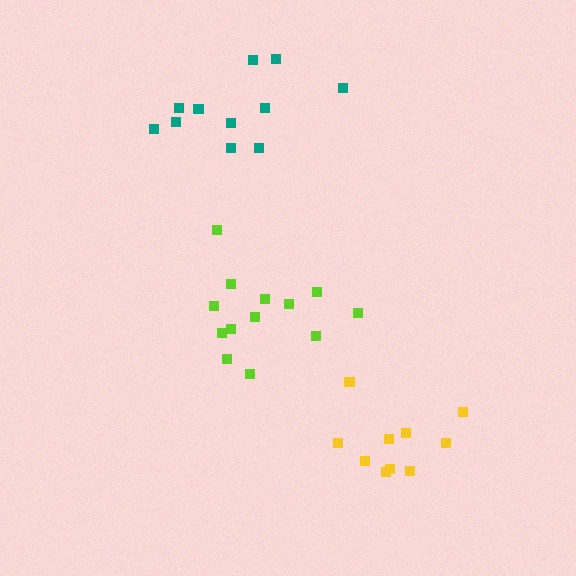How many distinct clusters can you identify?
There are 3 distinct clusters.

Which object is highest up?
The teal cluster is topmost.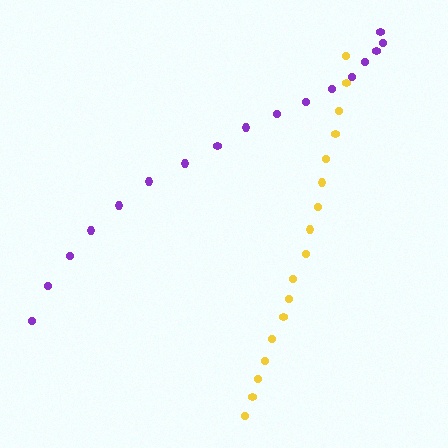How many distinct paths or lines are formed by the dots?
There are 2 distinct paths.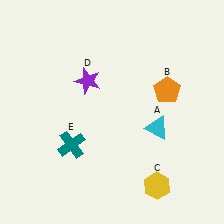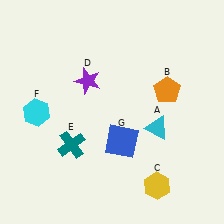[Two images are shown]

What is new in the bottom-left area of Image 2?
A cyan hexagon (F) was added in the bottom-left area of Image 2.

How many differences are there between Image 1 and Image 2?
There are 2 differences between the two images.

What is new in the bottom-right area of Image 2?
A blue square (G) was added in the bottom-right area of Image 2.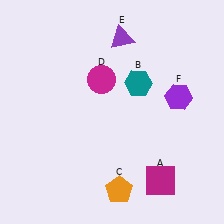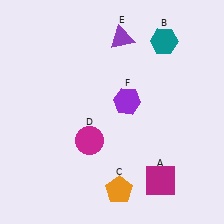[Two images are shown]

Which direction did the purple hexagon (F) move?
The purple hexagon (F) moved left.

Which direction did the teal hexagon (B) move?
The teal hexagon (B) moved up.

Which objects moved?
The objects that moved are: the teal hexagon (B), the magenta circle (D), the purple hexagon (F).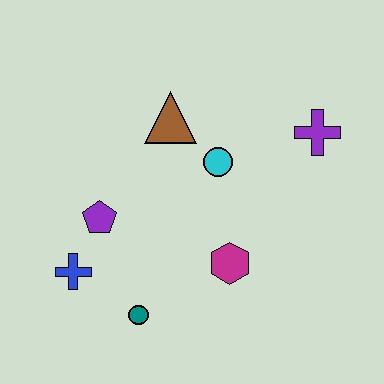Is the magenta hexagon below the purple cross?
Yes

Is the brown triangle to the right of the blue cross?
Yes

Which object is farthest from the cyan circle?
The blue cross is farthest from the cyan circle.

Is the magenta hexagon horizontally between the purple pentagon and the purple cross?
Yes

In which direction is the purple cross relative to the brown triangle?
The purple cross is to the right of the brown triangle.